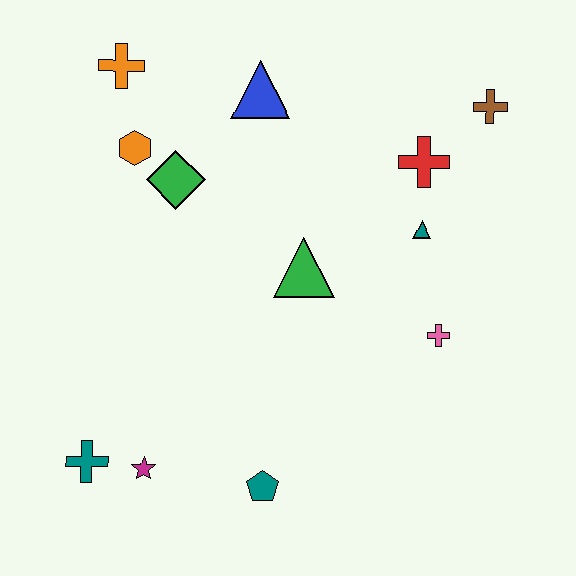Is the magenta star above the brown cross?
No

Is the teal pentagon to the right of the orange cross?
Yes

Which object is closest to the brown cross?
The red cross is closest to the brown cross.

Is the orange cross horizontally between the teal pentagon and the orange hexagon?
No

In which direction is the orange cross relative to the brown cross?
The orange cross is to the left of the brown cross.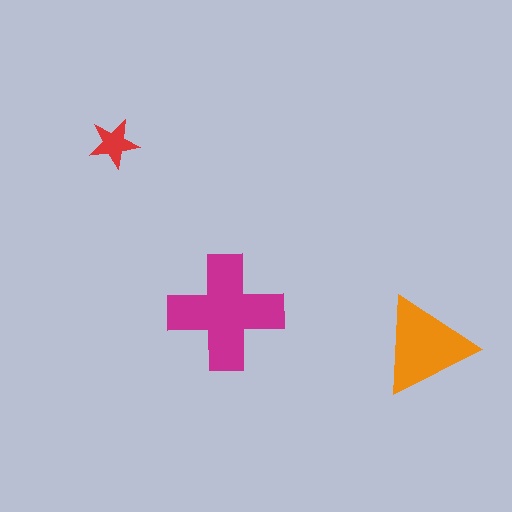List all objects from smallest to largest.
The red star, the orange triangle, the magenta cross.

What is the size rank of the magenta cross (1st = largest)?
1st.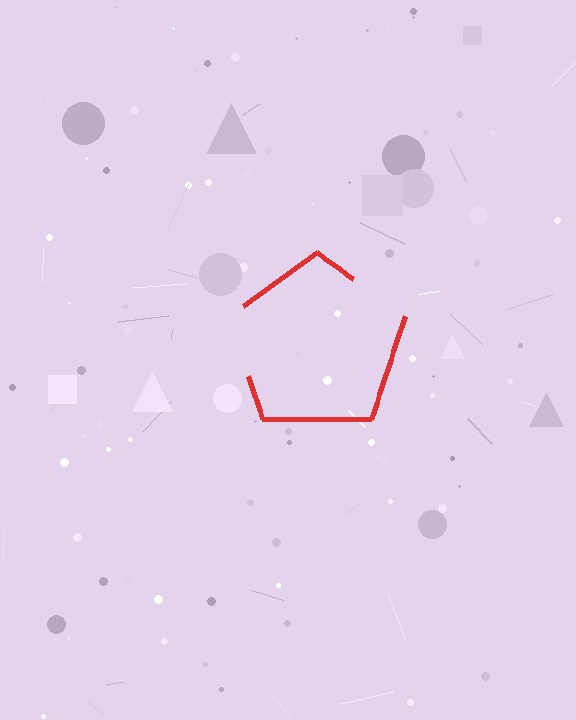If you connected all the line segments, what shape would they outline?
They would outline a pentagon.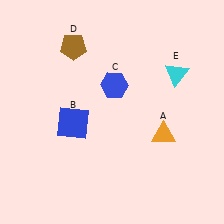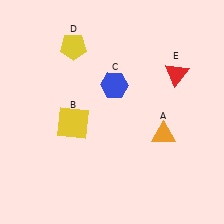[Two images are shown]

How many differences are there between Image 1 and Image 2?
There are 3 differences between the two images.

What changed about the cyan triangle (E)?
In Image 1, E is cyan. In Image 2, it changed to red.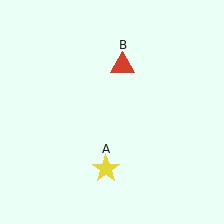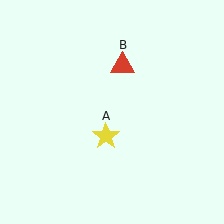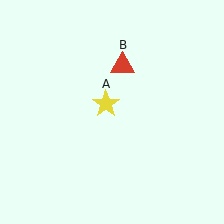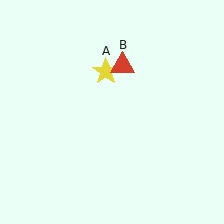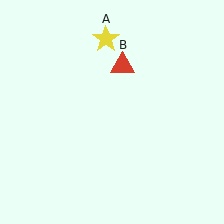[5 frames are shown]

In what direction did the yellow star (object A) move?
The yellow star (object A) moved up.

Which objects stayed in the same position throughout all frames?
Red triangle (object B) remained stationary.